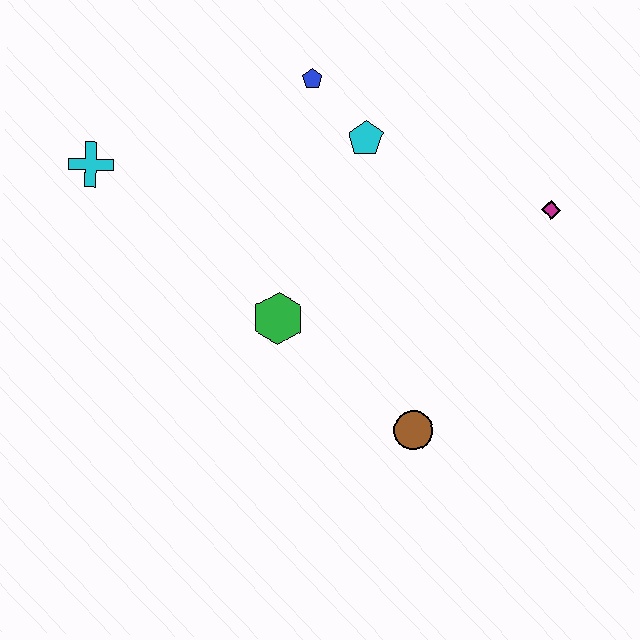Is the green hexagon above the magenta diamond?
No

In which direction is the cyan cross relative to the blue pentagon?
The cyan cross is to the left of the blue pentagon.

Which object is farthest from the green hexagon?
The magenta diamond is farthest from the green hexagon.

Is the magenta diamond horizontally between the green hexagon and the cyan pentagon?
No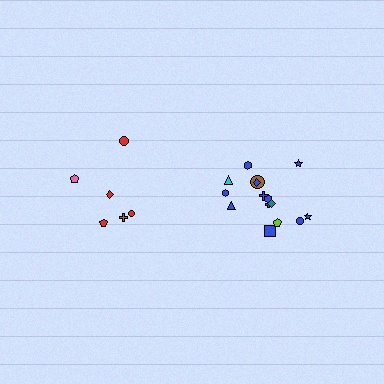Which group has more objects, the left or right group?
The right group.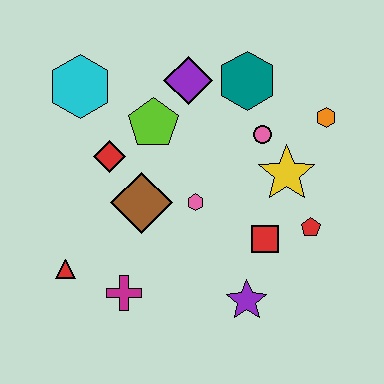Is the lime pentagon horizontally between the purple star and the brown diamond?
Yes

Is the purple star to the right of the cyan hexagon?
Yes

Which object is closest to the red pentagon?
The red square is closest to the red pentagon.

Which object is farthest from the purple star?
The cyan hexagon is farthest from the purple star.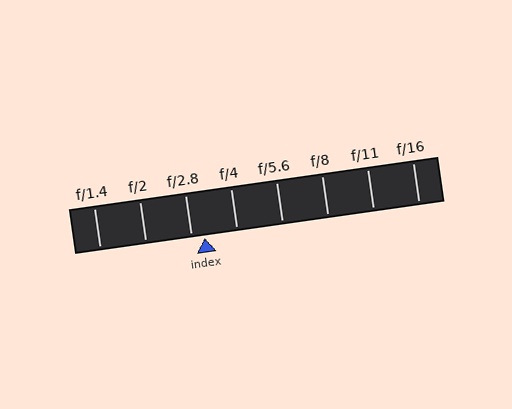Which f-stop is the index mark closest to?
The index mark is closest to f/2.8.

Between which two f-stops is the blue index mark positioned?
The index mark is between f/2.8 and f/4.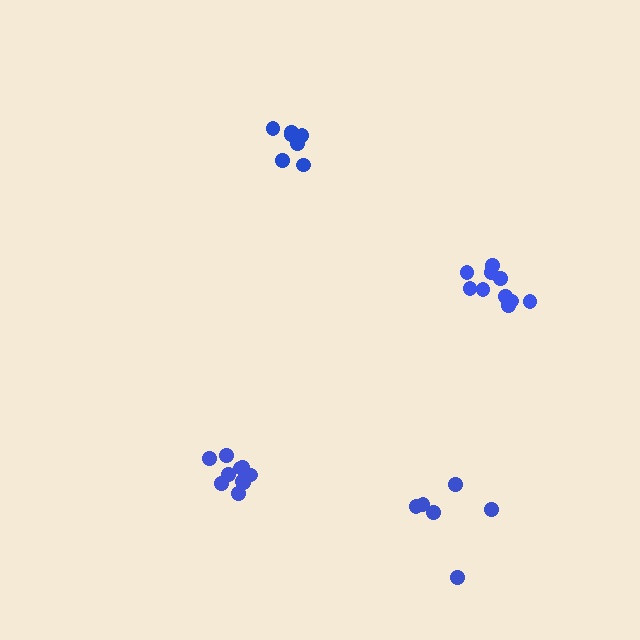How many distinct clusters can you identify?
There are 4 distinct clusters.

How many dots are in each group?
Group 1: 10 dots, Group 2: 7 dots, Group 3: 6 dots, Group 4: 10 dots (33 total).